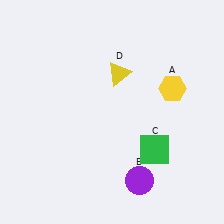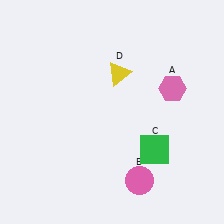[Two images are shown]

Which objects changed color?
A changed from yellow to pink. B changed from purple to pink.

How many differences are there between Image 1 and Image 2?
There are 2 differences between the two images.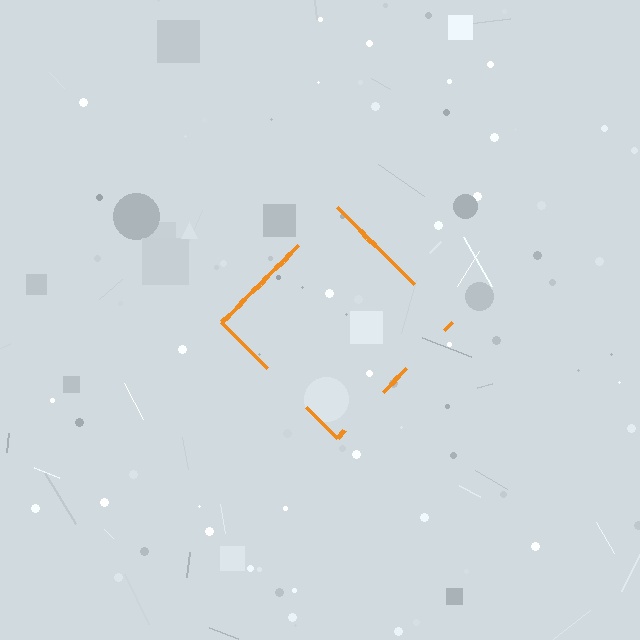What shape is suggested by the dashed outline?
The dashed outline suggests a diamond.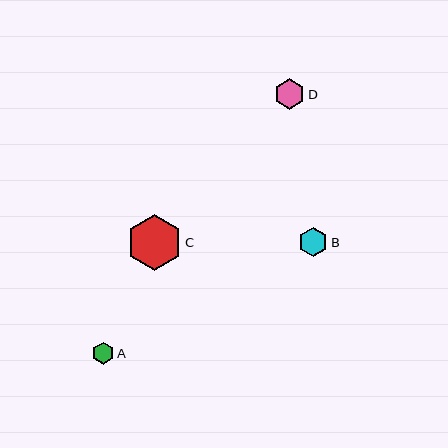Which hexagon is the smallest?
Hexagon A is the smallest with a size of approximately 22 pixels.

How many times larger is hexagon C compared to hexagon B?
Hexagon C is approximately 1.9 times the size of hexagon B.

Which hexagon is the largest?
Hexagon C is the largest with a size of approximately 55 pixels.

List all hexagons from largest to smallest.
From largest to smallest: C, D, B, A.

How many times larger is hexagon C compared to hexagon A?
Hexagon C is approximately 2.5 times the size of hexagon A.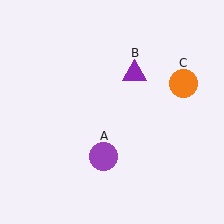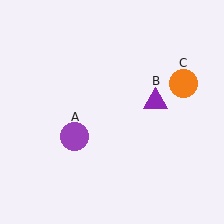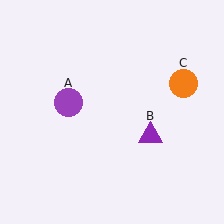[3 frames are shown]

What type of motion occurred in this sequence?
The purple circle (object A), purple triangle (object B) rotated clockwise around the center of the scene.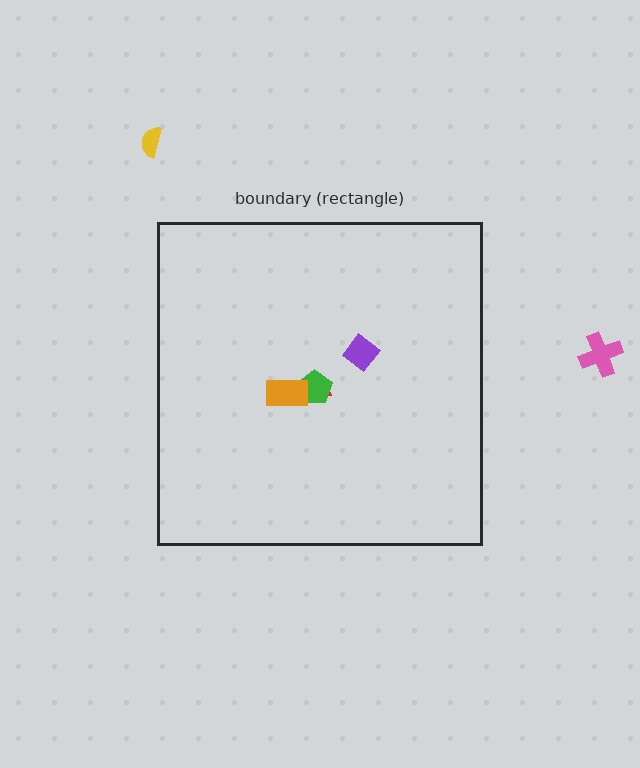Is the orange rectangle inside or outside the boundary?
Inside.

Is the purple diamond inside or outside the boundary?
Inside.